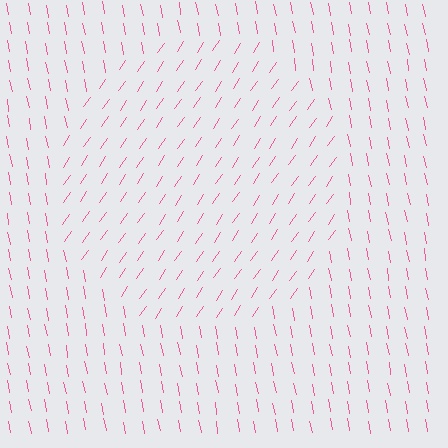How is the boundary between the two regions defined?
The boundary is defined purely by a change in line orientation (approximately 45 degrees difference). All lines are the same color and thickness.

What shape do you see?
I see a circle.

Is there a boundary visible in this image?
Yes, there is a texture boundary formed by a change in line orientation.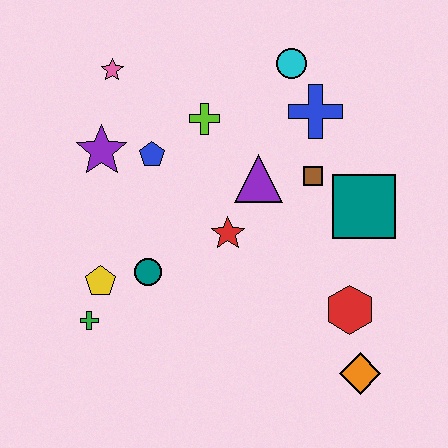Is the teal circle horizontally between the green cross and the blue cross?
Yes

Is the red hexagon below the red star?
Yes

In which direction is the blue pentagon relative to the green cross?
The blue pentagon is above the green cross.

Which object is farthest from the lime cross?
The orange diamond is farthest from the lime cross.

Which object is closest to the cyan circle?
The blue cross is closest to the cyan circle.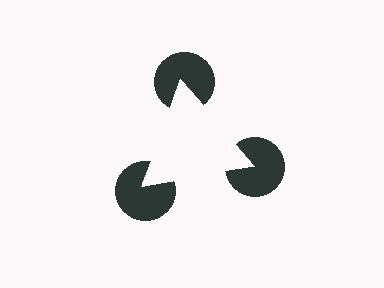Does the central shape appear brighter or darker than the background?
It typically appears slightly brighter than the background, even though no actual brightness change is drawn.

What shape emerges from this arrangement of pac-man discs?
An illusory triangle — its edges are inferred from the aligned wedge cuts in the pac-man discs, not physically drawn.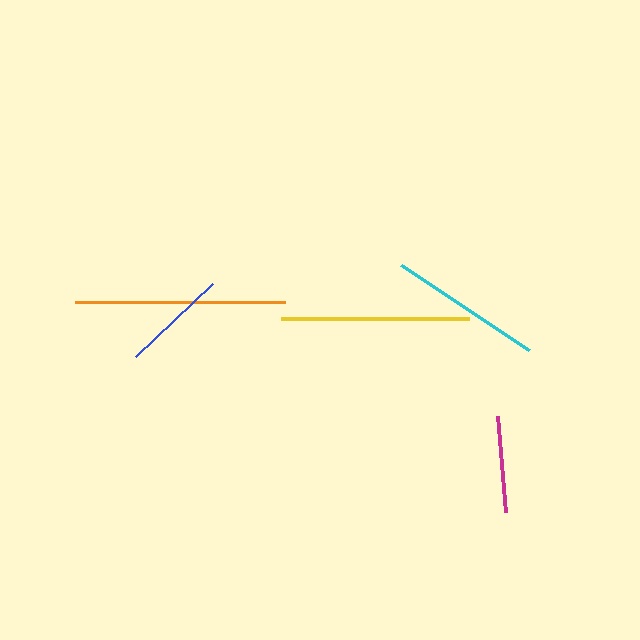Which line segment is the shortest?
The magenta line is the shortest at approximately 96 pixels.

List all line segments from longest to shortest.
From longest to shortest: orange, yellow, cyan, blue, magenta.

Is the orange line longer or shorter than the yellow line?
The orange line is longer than the yellow line.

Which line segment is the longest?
The orange line is the longest at approximately 210 pixels.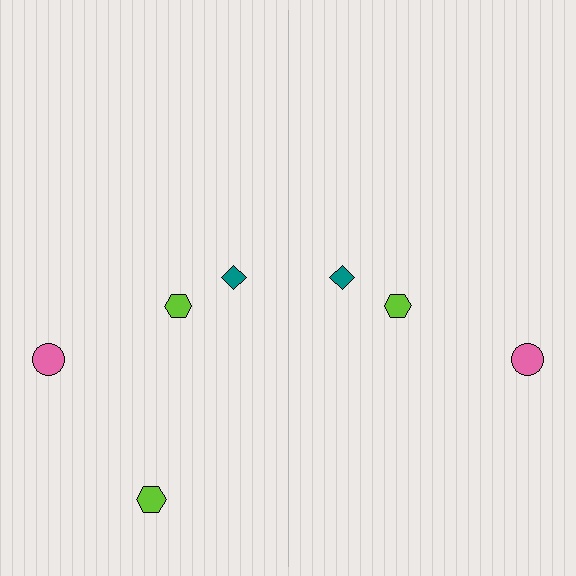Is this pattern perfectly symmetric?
No, the pattern is not perfectly symmetric. A lime hexagon is missing from the right side.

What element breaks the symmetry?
A lime hexagon is missing from the right side.